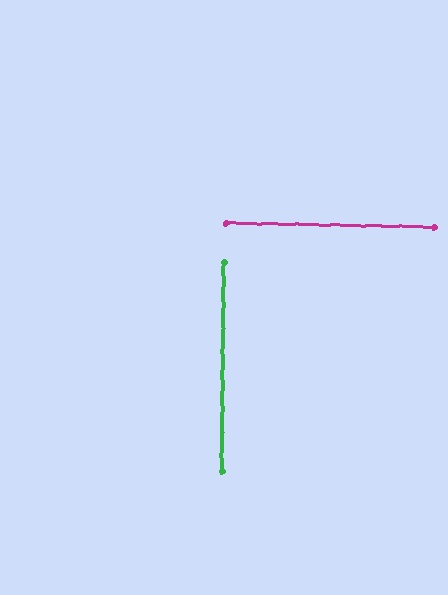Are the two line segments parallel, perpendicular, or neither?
Perpendicular — they meet at approximately 90°.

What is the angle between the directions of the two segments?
Approximately 90 degrees.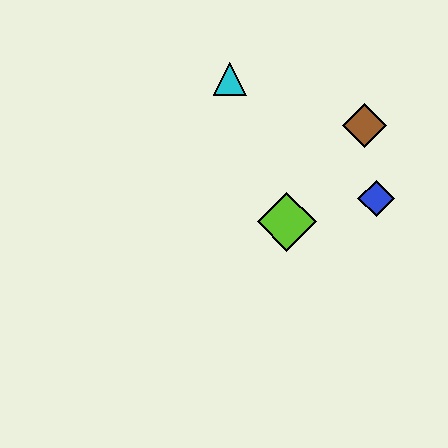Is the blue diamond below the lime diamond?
No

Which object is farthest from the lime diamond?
The cyan triangle is farthest from the lime diamond.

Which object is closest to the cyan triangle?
The brown diamond is closest to the cyan triangle.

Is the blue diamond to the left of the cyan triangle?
No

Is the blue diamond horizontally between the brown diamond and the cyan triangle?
No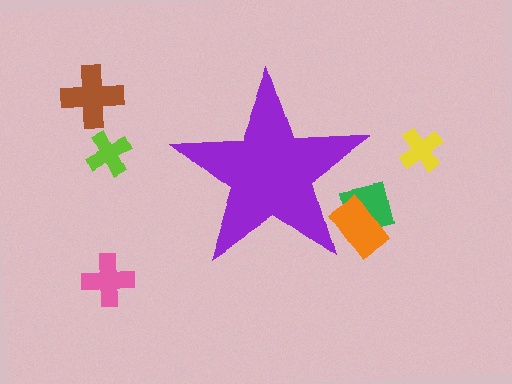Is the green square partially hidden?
Yes, the green square is partially hidden behind the purple star.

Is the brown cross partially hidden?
No, the brown cross is fully visible.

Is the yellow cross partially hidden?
No, the yellow cross is fully visible.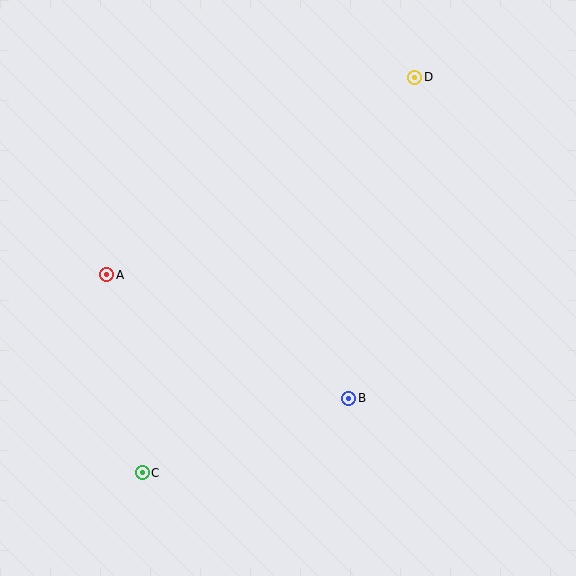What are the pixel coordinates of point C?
Point C is at (142, 473).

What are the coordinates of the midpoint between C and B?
The midpoint between C and B is at (246, 436).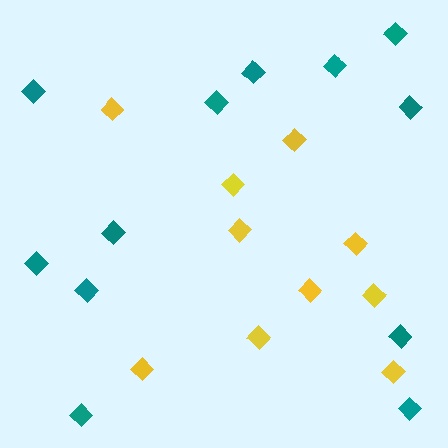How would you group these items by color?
There are 2 groups: one group of teal diamonds (12) and one group of yellow diamonds (10).